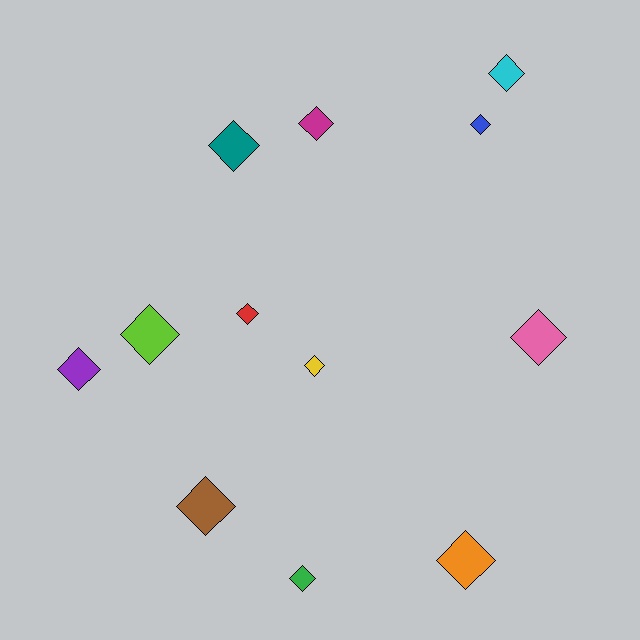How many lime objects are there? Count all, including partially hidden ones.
There is 1 lime object.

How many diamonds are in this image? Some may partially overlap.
There are 12 diamonds.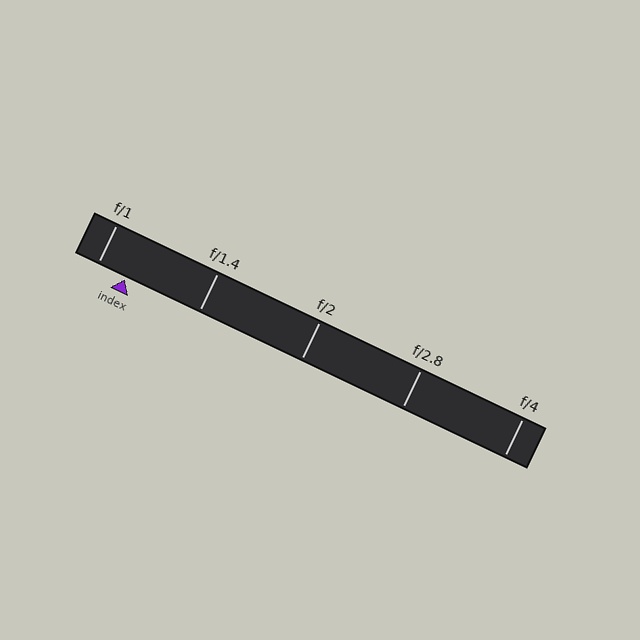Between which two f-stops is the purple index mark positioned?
The index mark is between f/1 and f/1.4.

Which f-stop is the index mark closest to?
The index mark is closest to f/1.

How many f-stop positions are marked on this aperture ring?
There are 5 f-stop positions marked.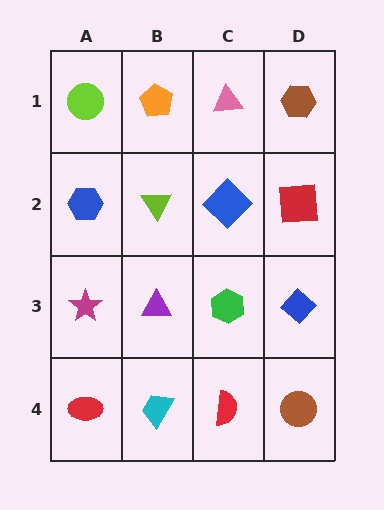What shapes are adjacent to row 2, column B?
An orange pentagon (row 1, column B), a purple triangle (row 3, column B), a blue hexagon (row 2, column A), a blue diamond (row 2, column C).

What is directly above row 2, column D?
A brown hexagon.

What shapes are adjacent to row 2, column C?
A pink triangle (row 1, column C), a green hexagon (row 3, column C), a lime triangle (row 2, column B), a red square (row 2, column D).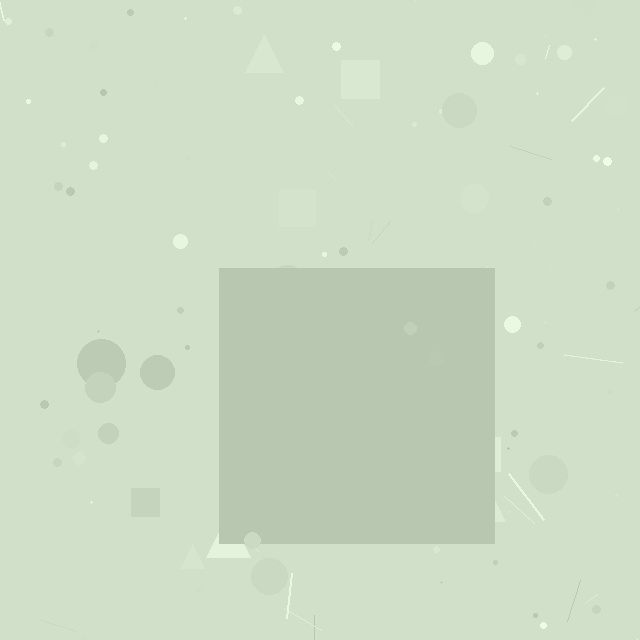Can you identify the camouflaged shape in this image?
The camouflaged shape is a square.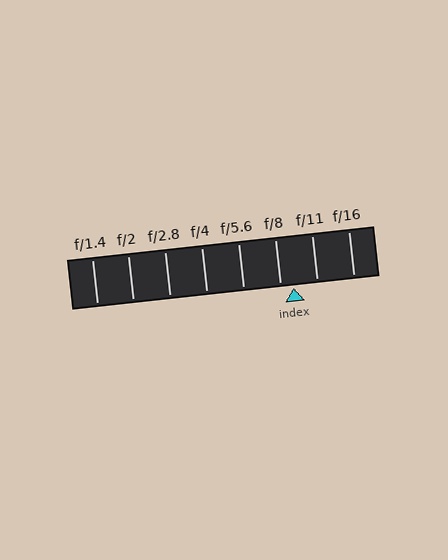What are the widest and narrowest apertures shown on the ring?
The widest aperture shown is f/1.4 and the narrowest is f/16.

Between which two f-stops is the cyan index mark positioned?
The index mark is between f/8 and f/11.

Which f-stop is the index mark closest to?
The index mark is closest to f/8.